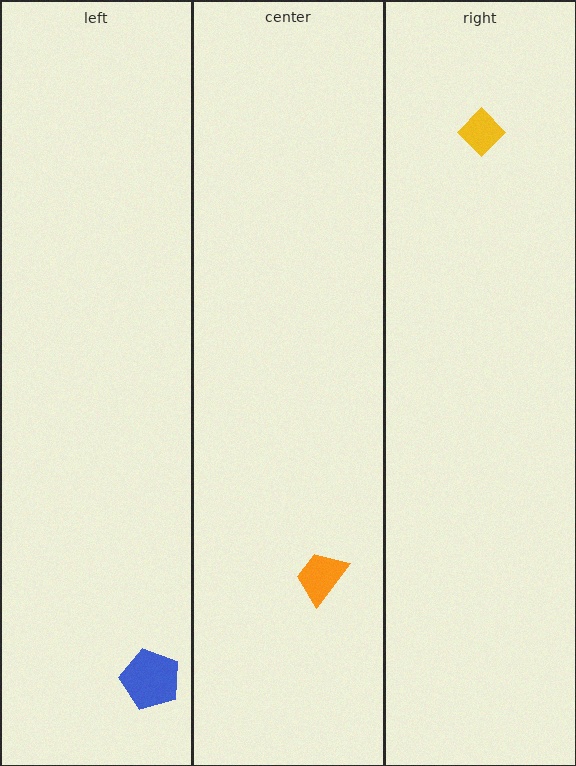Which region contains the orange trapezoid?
The center region.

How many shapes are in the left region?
1.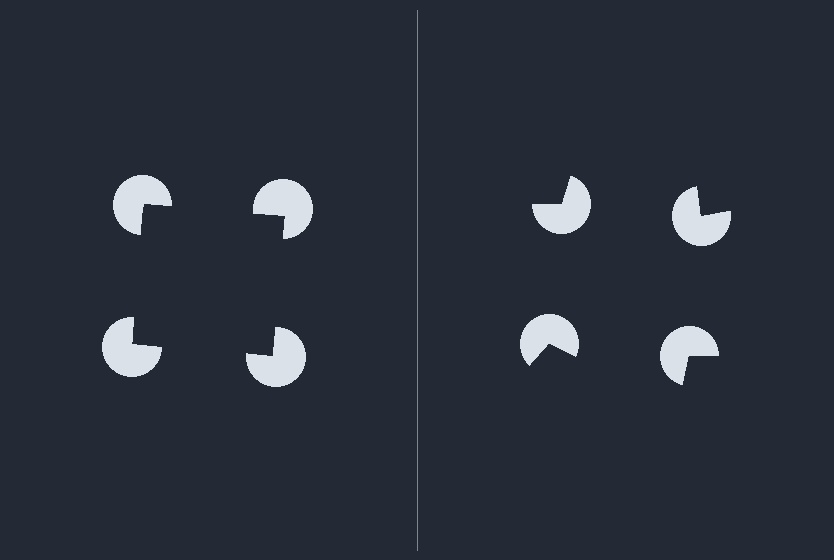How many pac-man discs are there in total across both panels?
8 — 4 on each side.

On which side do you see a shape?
An illusory square appears on the left side. On the right side the wedge cuts are rotated, so no coherent shape forms.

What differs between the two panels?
The pac-man discs are positioned identically on both sides; only the wedge orientations differ. On the left they align to a square; on the right they are misaligned.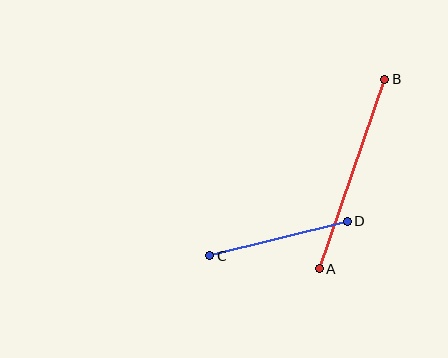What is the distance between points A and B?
The distance is approximately 200 pixels.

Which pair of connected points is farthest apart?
Points A and B are farthest apart.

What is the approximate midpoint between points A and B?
The midpoint is at approximately (352, 174) pixels.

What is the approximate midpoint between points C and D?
The midpoint is at approximately (279, 238) pixels.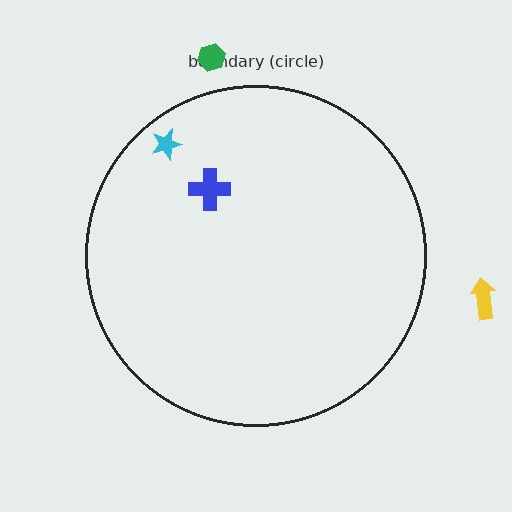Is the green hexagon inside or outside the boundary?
Outside.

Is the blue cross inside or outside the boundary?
Inside.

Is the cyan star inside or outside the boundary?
Inside.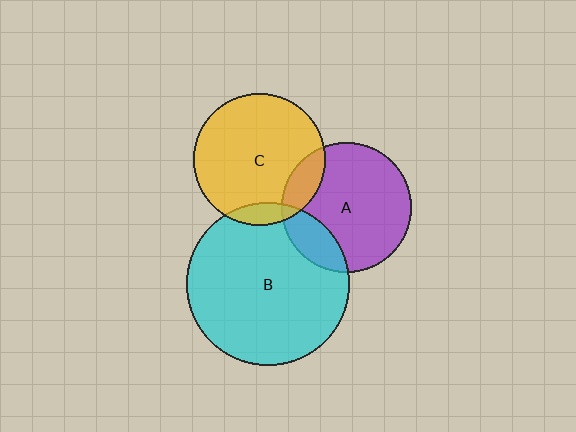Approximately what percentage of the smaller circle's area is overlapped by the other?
Approximately 15%.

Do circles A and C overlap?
Yes.